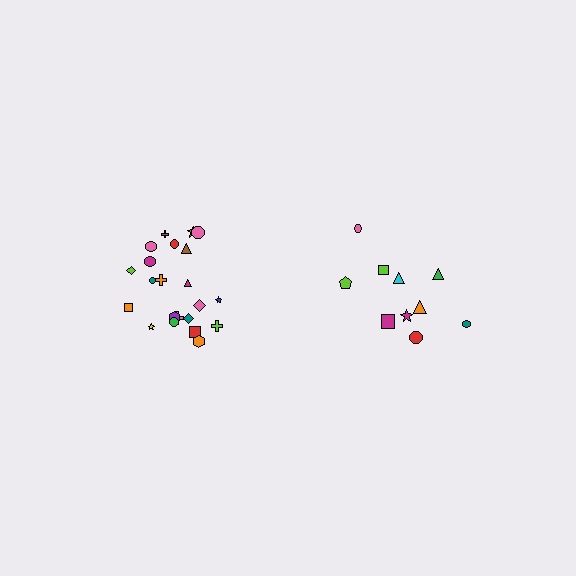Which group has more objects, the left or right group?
The left group.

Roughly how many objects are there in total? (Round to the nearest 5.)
Roughly 30 objects in total.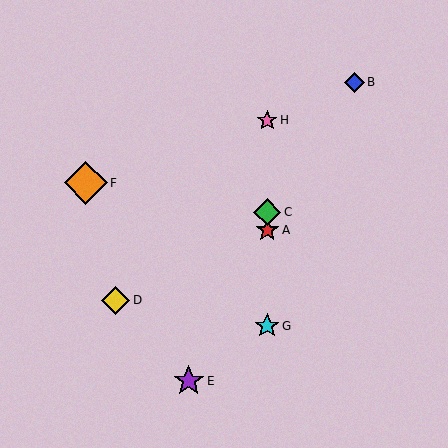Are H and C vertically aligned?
Yes, both are at x≈267.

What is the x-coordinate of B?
Object B is at x≈354.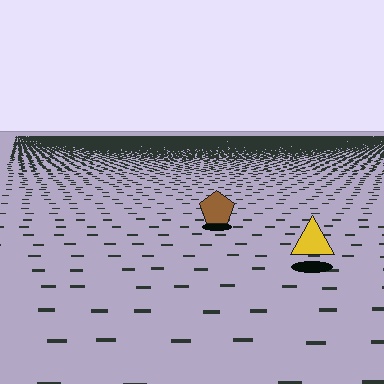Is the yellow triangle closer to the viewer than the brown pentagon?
Yes. The yellow triangle is closer — you can tell from the texture gradient: the ground texture is coarser near it.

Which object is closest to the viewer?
The yellow triangle is closest. The texture marks near it are larger and more spread out.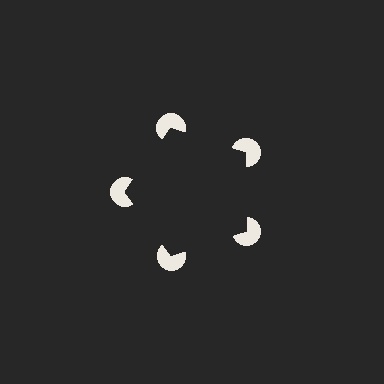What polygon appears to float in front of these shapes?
An illusory pentagon — its edges are inferred from the aligned wedge cuts in the pac-man discs, not physically drawn.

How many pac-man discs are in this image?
There are 5 — one at each vertex of the illusory pentagon.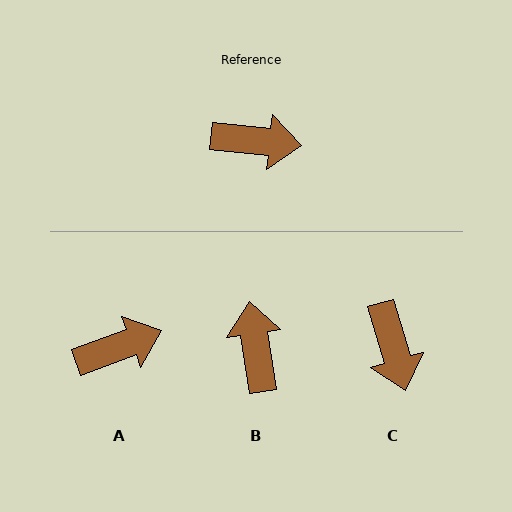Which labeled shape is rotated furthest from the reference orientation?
B, about 105 degrees away.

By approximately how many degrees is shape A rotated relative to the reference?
Approximately 26 degrees counter-clockwise.